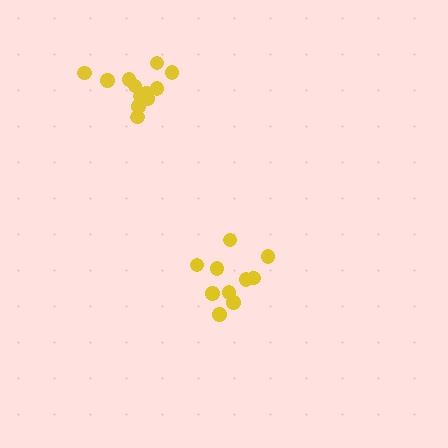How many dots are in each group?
Group 1: 10 dots, Group 2: 12 dots (22 total).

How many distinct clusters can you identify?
There are 2 distinct clusters.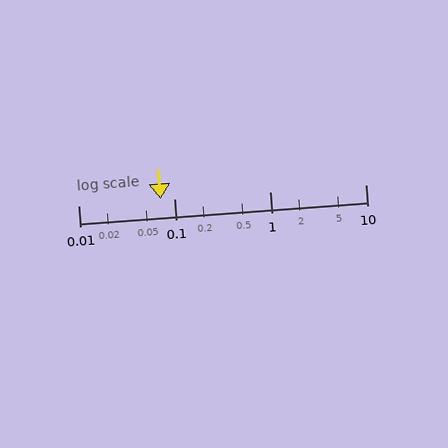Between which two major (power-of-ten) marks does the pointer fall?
The pointer is between 0.01 and 0.1.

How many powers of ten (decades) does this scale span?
The scale spans 3 decades, from 0.01 to 10.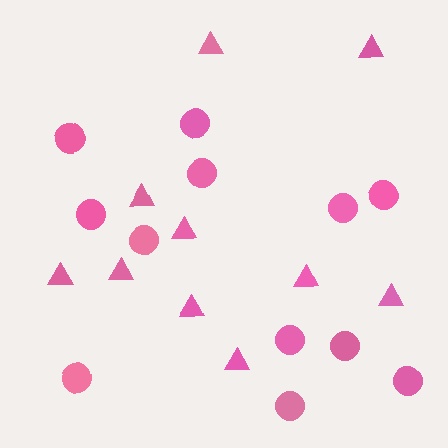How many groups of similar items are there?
There are 2 groups: one group of triangles (10) and one group of circles (12).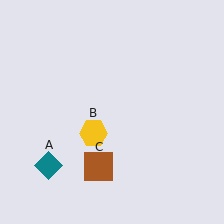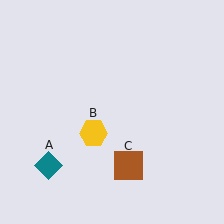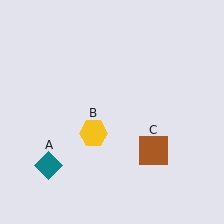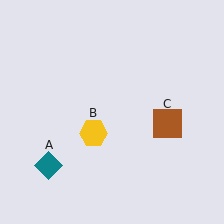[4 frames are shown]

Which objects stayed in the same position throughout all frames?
Teal diamond (object A) and yellow hexagon (object B) remained stationary.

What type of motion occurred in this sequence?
The brown square (object C) rotated counterclockwise around the center of the scene.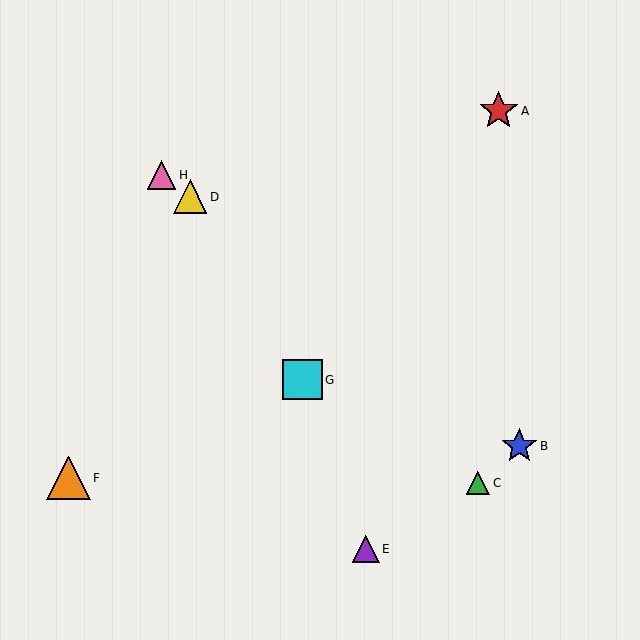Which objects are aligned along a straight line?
Objects B, D, H are aligned along a straight line.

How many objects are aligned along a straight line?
3 objects (B, D, H) are aligned along a straight line.